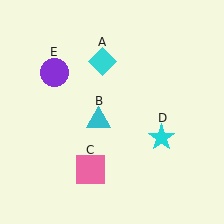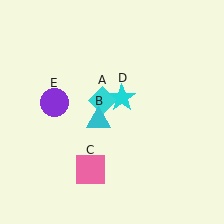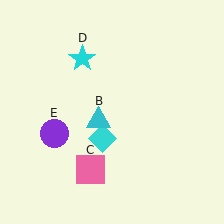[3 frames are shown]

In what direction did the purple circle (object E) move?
The purple circle (object E) moved down.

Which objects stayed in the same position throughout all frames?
Cyan triangle (object B) and pink square (object C) remained stationary.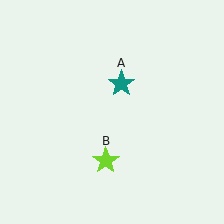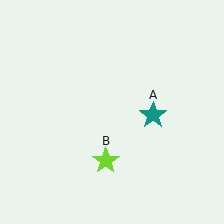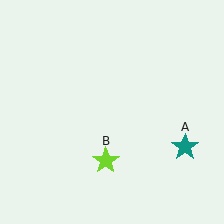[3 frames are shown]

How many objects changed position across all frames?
1 object changed position: teal star (object A).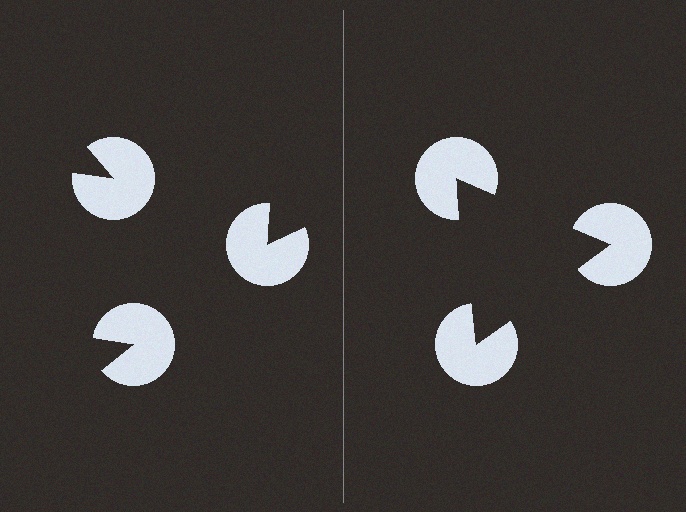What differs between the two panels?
The pac-man discs are positioned identically on both sides; only the wedge orientations differ. On the right they align to a triangle; on the left they are misaligned.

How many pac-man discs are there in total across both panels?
6 — 3 on each side.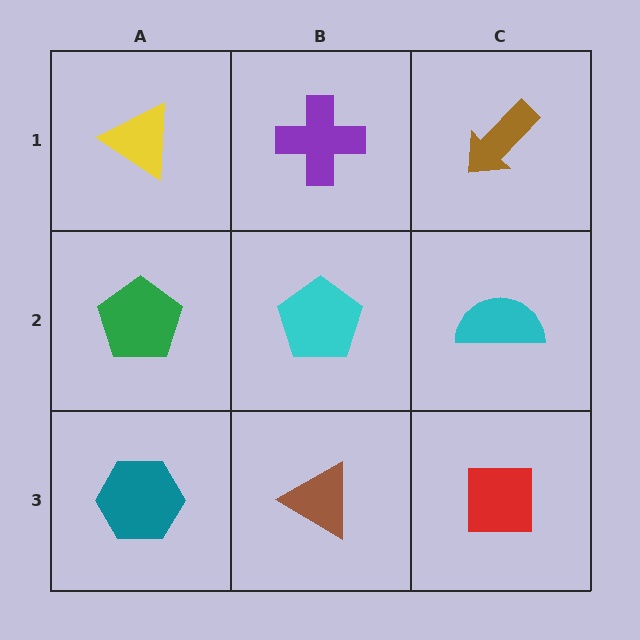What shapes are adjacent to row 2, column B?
A purple cross (row 1, column B), a brown triangle (row 3, column B), a green pentagon (row 2, column A), a cyan semicircle (row 2, column C).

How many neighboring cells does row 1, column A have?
2.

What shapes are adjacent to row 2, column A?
A yellow triangle (row 1, column A), a teal hexagon (row 3, column A), a cyan pentagon (row 2, column B).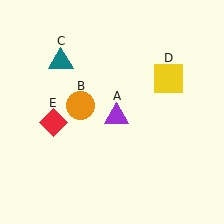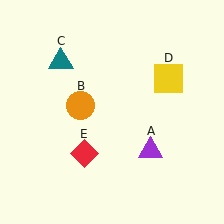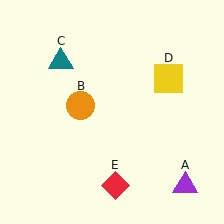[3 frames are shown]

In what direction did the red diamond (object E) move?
The red diamond (object E) moved down and to the right.